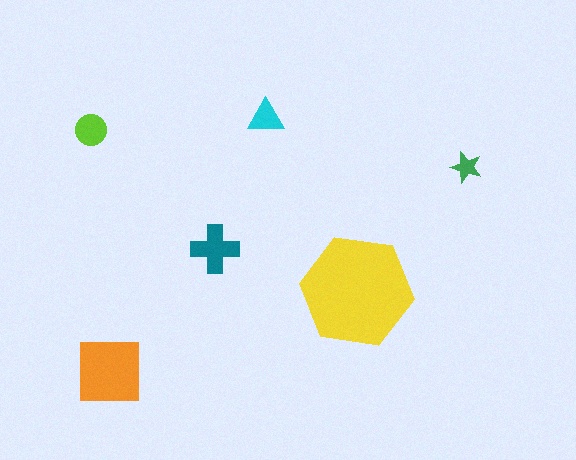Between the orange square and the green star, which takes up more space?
The orange square.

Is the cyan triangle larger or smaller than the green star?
Larger.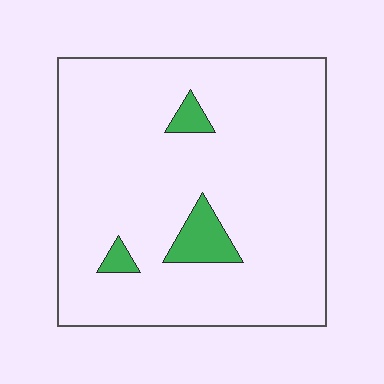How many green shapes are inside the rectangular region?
3.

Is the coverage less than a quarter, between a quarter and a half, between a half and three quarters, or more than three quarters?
Less than a quarter.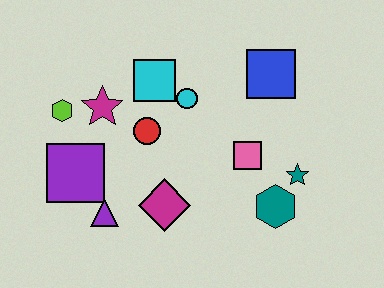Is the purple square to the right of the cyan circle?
No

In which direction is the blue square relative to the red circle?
The blue square is to the right of the red circle.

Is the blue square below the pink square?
No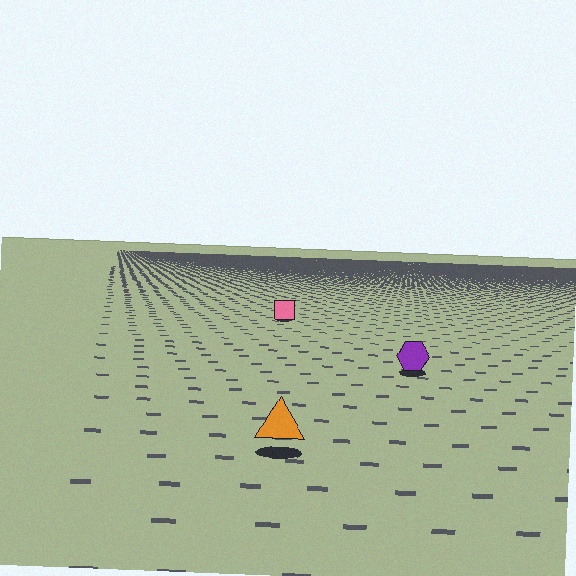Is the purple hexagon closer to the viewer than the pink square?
Yes. The purple hexagon is closer — you can tell from the texture gradient: the ground texture is coarser near it.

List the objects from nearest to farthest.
From nearest to farthest: the orange triangle, the purple hexagon, the pink square.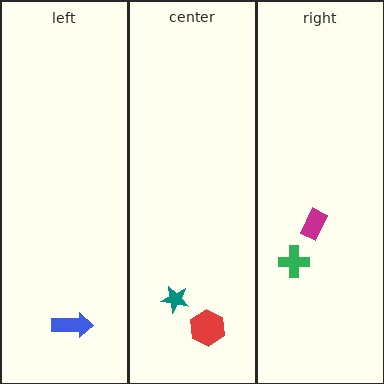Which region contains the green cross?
The right region.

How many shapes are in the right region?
2.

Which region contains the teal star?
The center region.